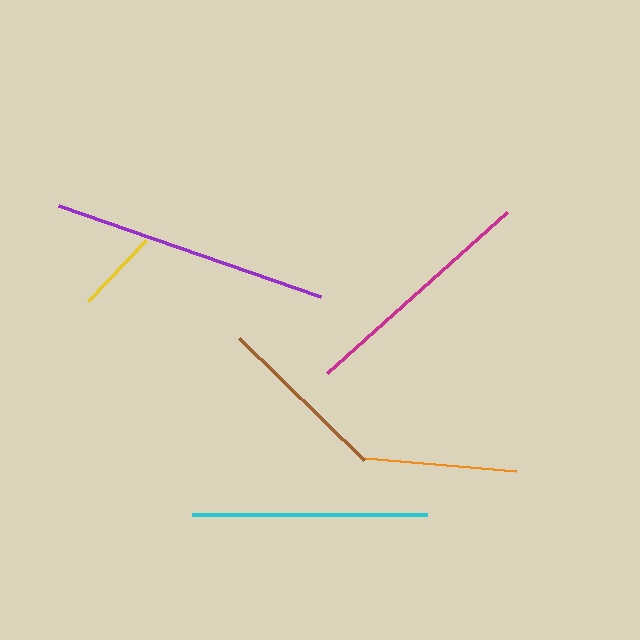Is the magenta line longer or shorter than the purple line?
The purple line is longer than the magenta line.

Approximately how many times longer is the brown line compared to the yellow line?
The brown line is approximately 2.1 times the length of the yellow line.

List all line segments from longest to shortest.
From longest to shortest: purple, magenta, cyan, brown, orange, yellow.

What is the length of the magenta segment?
The magenta segment is approximately 242 pixels long.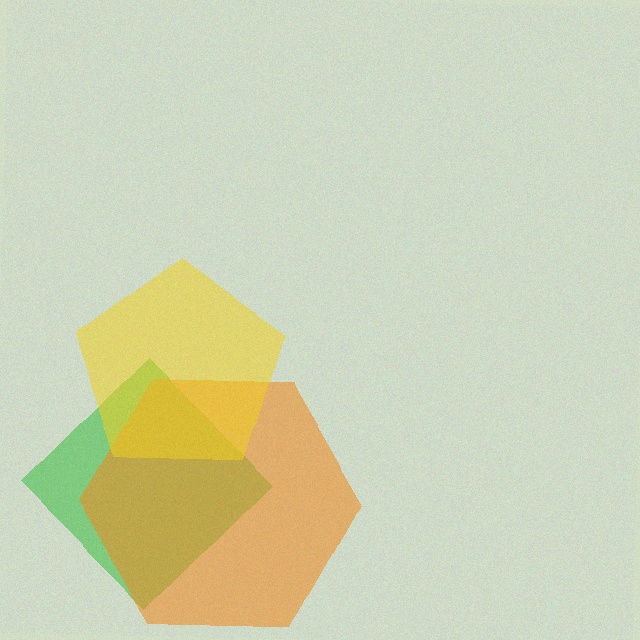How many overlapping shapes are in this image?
There are 3 overlapping shapes in the image.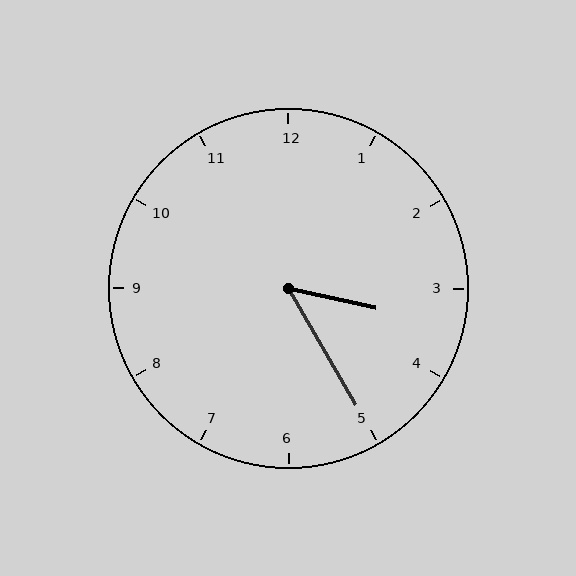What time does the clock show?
3:25.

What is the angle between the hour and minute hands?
Approximately 48 degrees.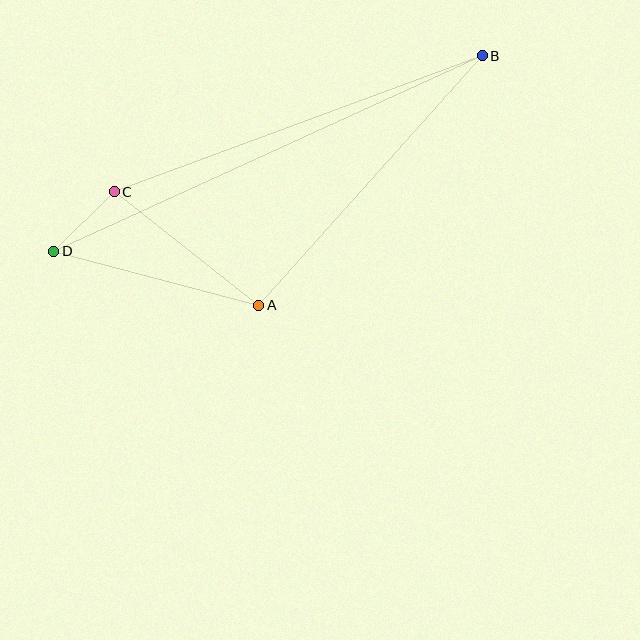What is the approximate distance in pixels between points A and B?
The distance between A and B is approximately 335 pixels.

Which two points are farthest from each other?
Points B and D are farthest from each other.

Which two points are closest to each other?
Points C and D are closest to each other.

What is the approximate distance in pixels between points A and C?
The distance between A and C is approximately 184 pixels.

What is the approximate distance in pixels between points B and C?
The distance between B and C is approximately 392 pixels.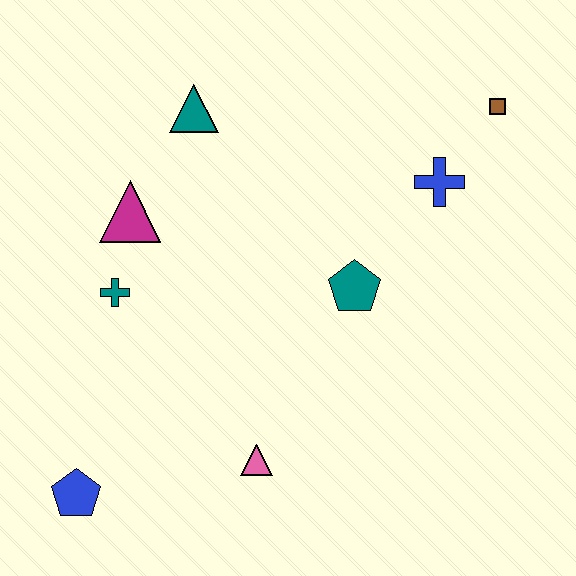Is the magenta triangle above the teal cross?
Yes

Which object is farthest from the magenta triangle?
The brown square is farthest from the magenta triangle.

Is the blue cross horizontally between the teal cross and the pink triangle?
No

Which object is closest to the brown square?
The blue cross is closest to the brown square.